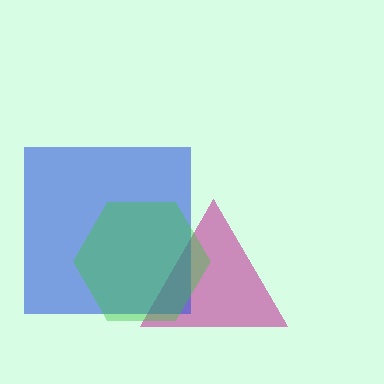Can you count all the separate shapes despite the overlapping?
Yes, there are 3 separate shapes.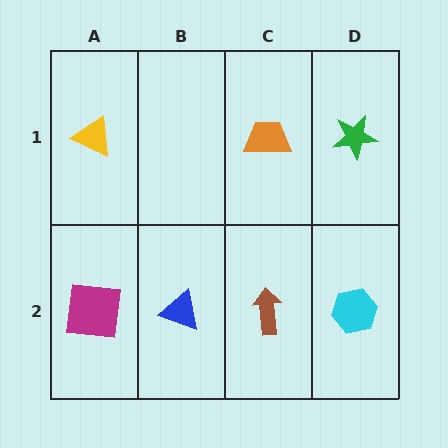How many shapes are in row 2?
4 shapes.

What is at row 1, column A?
A yellow triangle.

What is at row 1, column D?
A green star.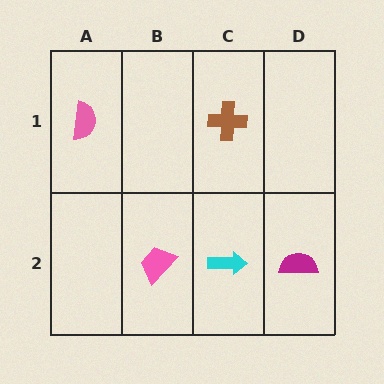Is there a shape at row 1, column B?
No, that cell is empty.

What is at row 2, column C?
A cyan arrow.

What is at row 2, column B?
A pink trapezoid.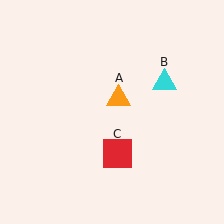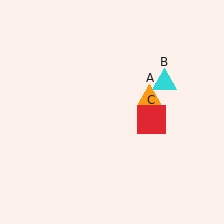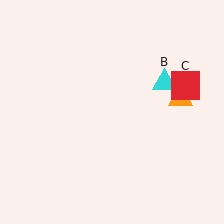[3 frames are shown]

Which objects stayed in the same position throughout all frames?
Cyan triangle (object B) remained stationary.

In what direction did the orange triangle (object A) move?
The orange triangle (object A) moved right.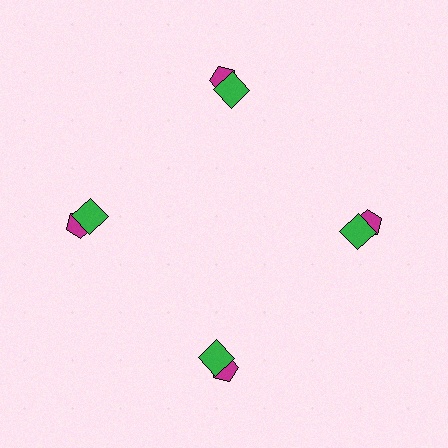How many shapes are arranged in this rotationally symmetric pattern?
There are 8 shapes, arranged in 4 groups of 2.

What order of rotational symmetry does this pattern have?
This pattern has 4-fold rotational symmetry.